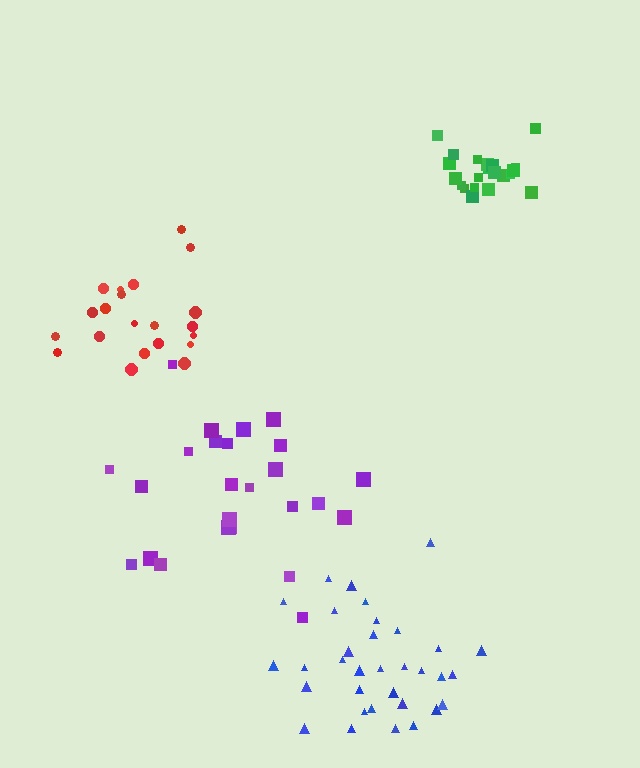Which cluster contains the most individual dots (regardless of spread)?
Blue (33).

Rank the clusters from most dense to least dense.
green, red, blue, purple.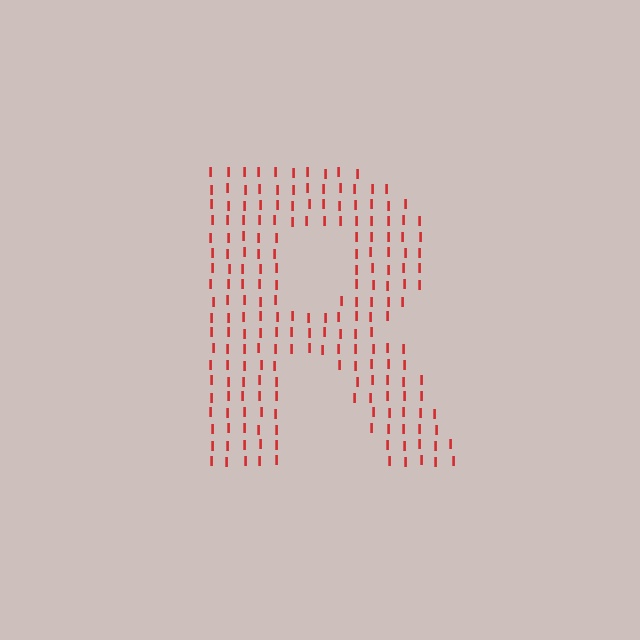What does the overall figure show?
The overall figure shows the letter R.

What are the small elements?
The small elements are letter I's.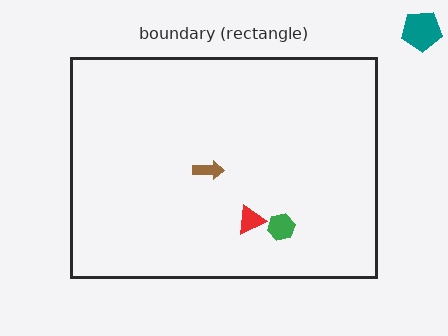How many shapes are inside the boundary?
3 inside, 1 outside.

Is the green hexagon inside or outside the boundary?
Inside.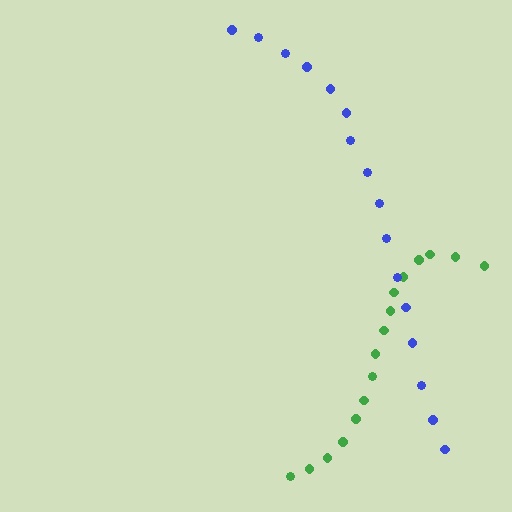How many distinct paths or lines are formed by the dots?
There are 2 distinct paths.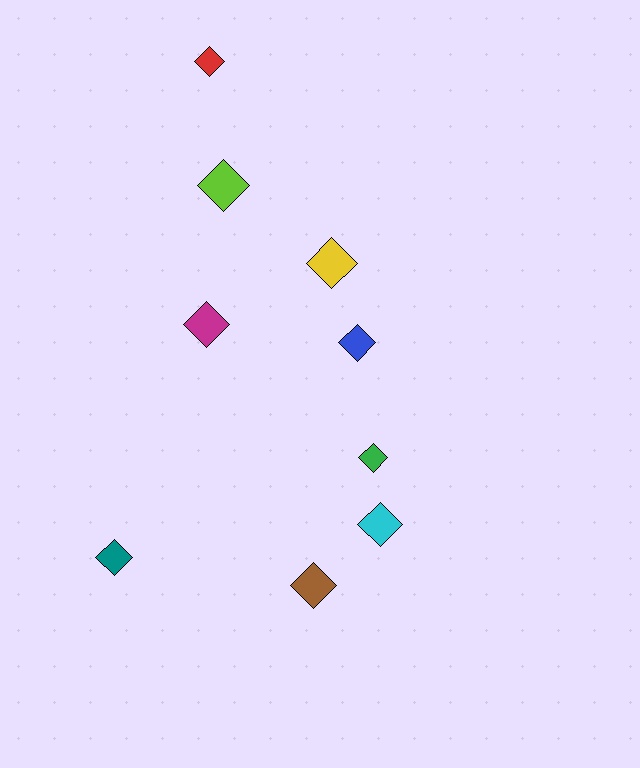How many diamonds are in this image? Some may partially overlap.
There are 9 diamonds.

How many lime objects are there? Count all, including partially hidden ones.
There is 1 lime object.